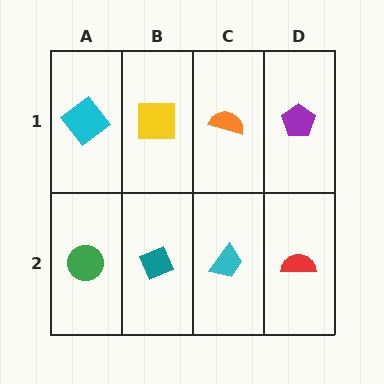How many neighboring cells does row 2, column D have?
2.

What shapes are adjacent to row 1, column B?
A teal diamond (row 2, column B), a cyan diamond (row 1, column A), an orange semicircle (row 1, column C).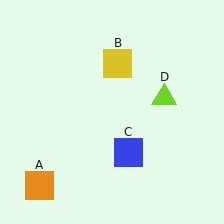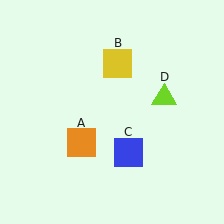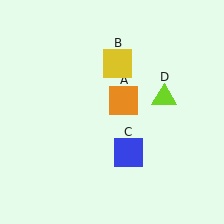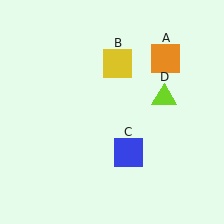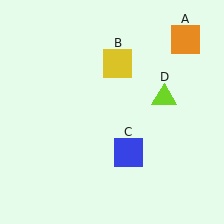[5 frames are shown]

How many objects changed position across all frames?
1 object changed position: orange square (object A).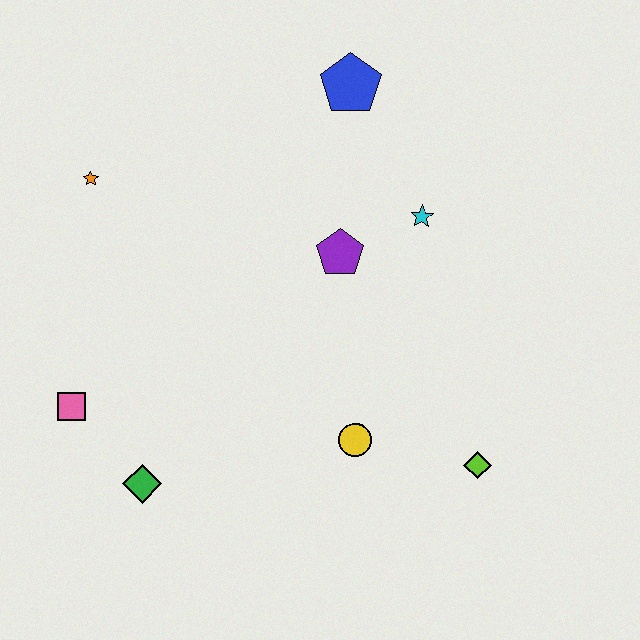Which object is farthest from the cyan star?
The pink square is farthest from the cyan star.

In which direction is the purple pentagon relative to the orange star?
The purple pentagon is to the right of the orange star.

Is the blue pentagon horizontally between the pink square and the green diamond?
No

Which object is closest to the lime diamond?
The yellow circle is closest to the lime diamond.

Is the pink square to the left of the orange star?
Yes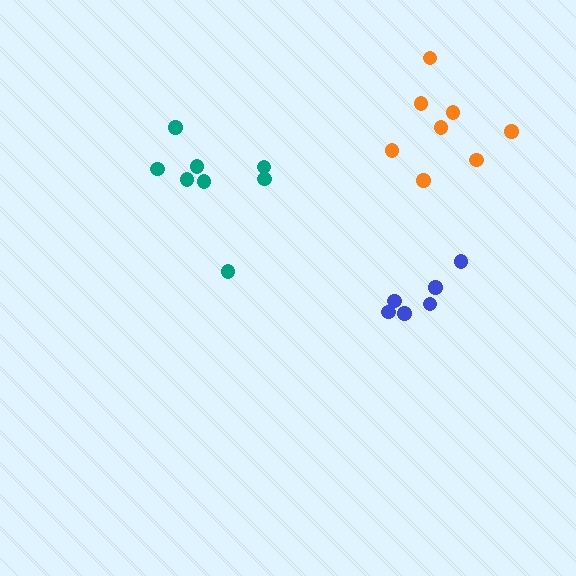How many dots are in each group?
Group 1: 8 dots, Group 2: 8 dots, Group 3: 6 dots (22 total).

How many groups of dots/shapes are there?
There are 3 groups.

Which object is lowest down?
The blue cluster is bottommost.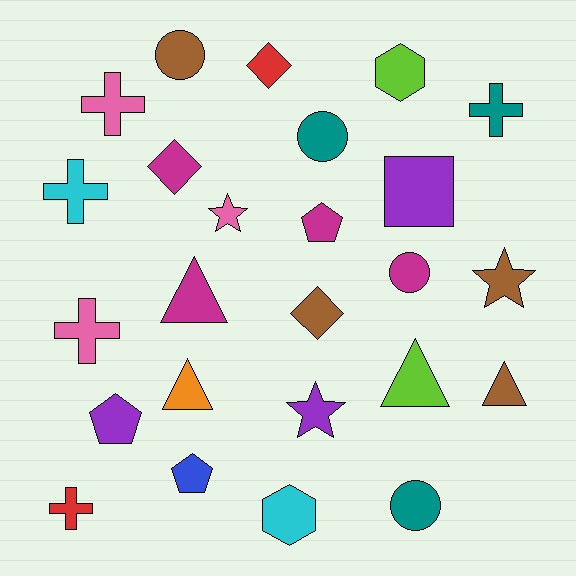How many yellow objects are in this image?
There are no yellow objects.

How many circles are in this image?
There are 4 circles.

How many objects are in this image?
There are 25 objects.